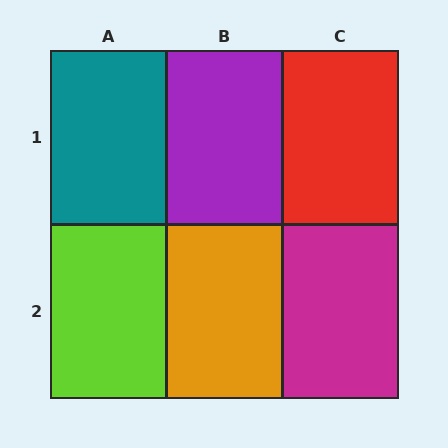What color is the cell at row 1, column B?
Purple.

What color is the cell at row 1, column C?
Red.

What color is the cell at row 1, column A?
Teal.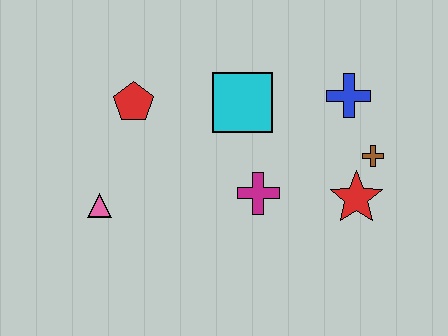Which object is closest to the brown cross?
The red star is closest to the brown cross.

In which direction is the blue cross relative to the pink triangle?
The blue cross is to the right of the pink triangle.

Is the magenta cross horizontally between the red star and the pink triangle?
Yes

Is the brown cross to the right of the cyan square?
Yes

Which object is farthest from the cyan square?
The pink triangle is farthest from the cyan square.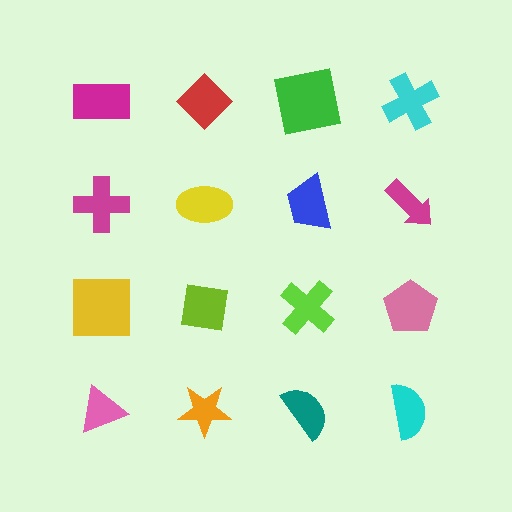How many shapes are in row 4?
4 shapes.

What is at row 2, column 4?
A magenta arrow.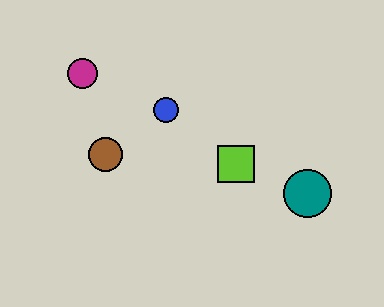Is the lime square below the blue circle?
Yes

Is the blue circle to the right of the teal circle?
No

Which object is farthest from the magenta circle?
The teal circle is farthest from the magenta circle.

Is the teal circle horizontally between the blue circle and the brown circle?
No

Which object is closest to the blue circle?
The brown circle is closest to the blue circle.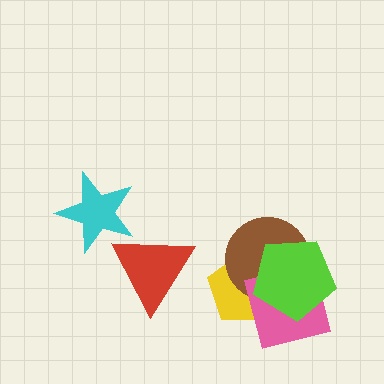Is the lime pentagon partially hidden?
No, no other shape covers it.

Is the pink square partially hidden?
Yes, it is partially covered by another shape.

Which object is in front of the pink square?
The lime pentagon is in front of the pink square.